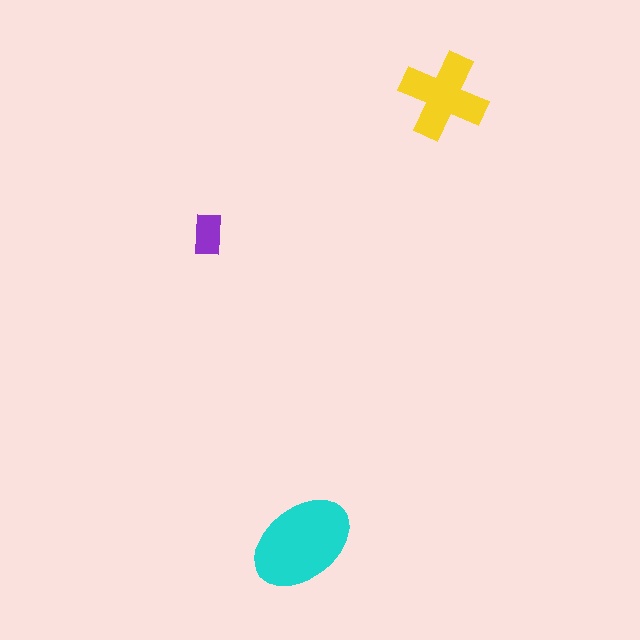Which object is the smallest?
The purple rectangle.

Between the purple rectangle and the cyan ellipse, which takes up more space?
The cyan ellipse.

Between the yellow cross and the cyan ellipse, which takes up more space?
The cyan ellipse.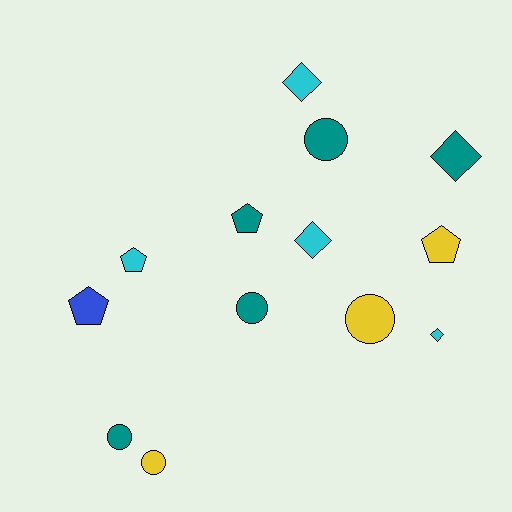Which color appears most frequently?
Teal, with 5 objects.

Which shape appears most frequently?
Circle, with 5 objects.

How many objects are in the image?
There are 13 objects.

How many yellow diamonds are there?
There are no yellow diamonds.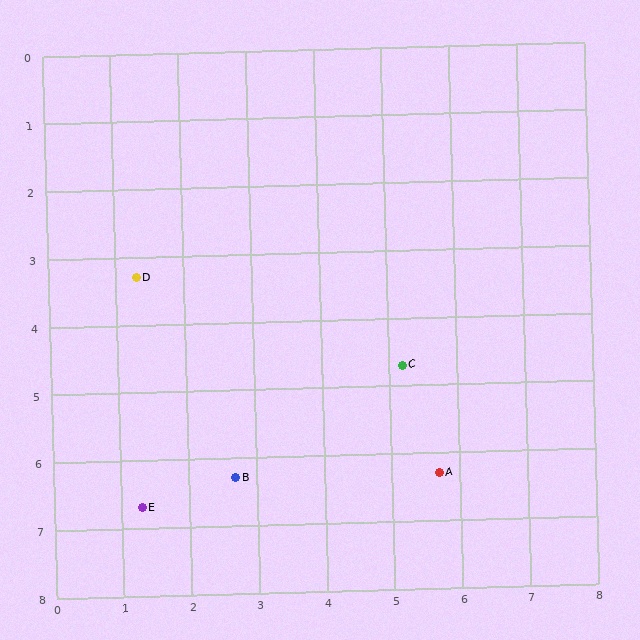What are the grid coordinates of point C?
Point C is at approximately (5.2, 4.7).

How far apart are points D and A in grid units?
Points D and A are about 5.3 grid units apart.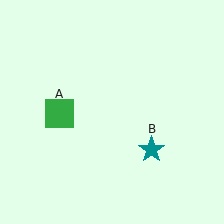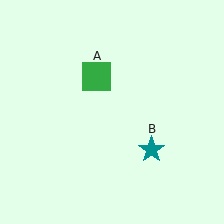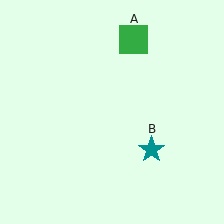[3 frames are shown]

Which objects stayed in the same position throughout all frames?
Teal star (object B) remained stationary.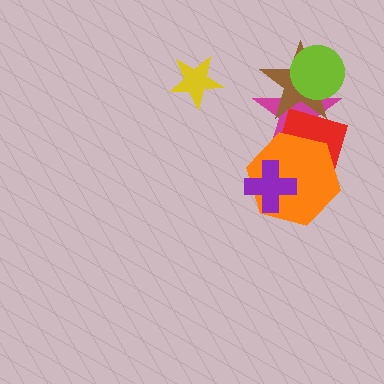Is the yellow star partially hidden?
No, no other shape covers it.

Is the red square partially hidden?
Yes, it is partially covered by another shape.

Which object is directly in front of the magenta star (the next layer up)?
The brown star is directly in front of the magenta star.